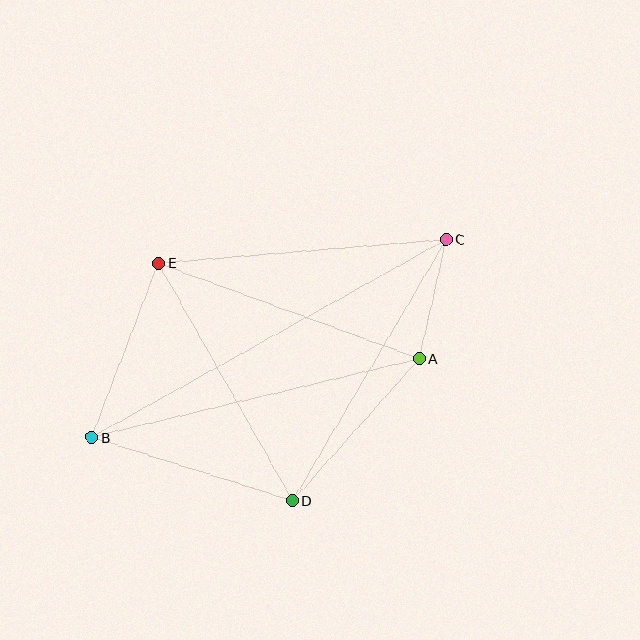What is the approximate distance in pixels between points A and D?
The distance between A and D is approximately 190 pixels.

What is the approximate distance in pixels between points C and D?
The distance between C and D is approximately 303 pixels.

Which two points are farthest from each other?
Points B and C are farthest from each other.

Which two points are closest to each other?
Points A and C are closest to each other.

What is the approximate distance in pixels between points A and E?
The distance between A and E is approximately 278 pixels.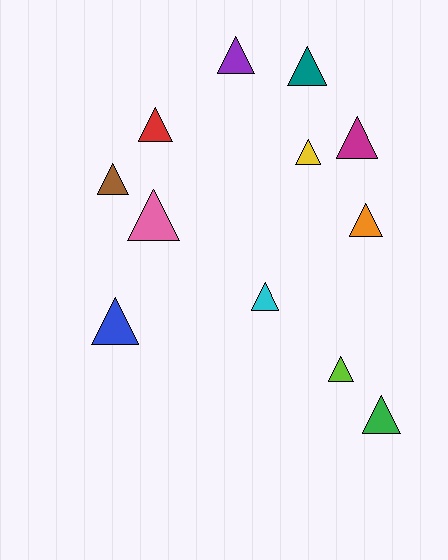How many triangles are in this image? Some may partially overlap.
There are 12 triangles.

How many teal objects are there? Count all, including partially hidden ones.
There is 1 teal object.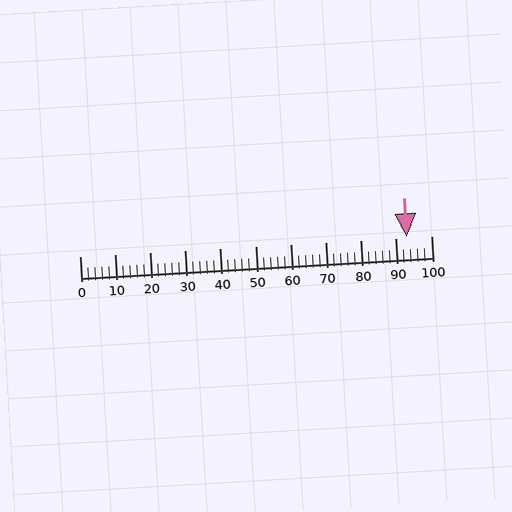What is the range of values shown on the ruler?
The ruler shows values from 0 to 100.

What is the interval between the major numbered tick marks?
The major tick marks are spaced 10 units apart.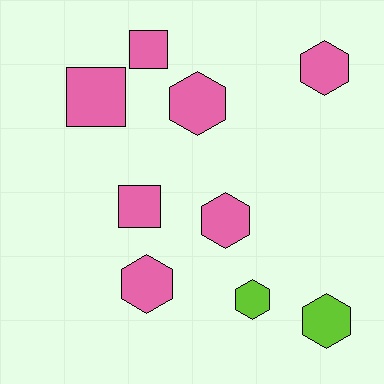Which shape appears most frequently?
Hexagon, with 6 objects.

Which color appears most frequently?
Pink, with 7 objects.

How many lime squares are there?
There are no lime squares.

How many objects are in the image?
There are 9 objects.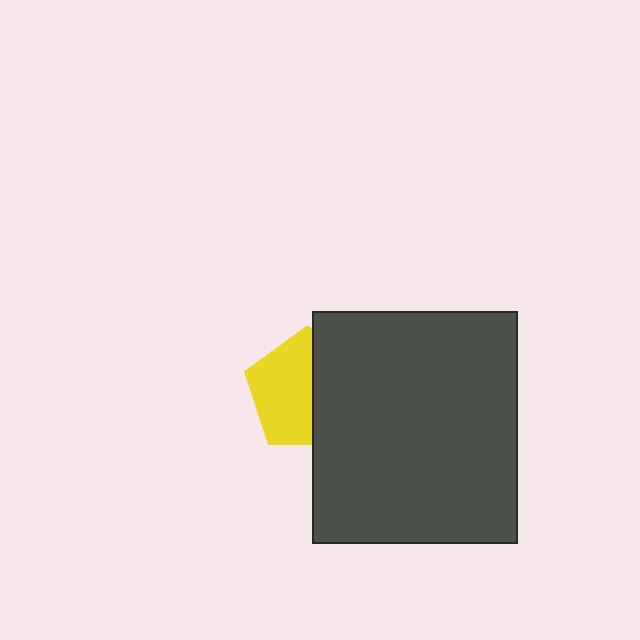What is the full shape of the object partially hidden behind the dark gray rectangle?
The partially hidden object is a yellow pentagon.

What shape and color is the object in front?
The object in front is a dark gray rectangle.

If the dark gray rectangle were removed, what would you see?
You would see the complete yellow pentagon.